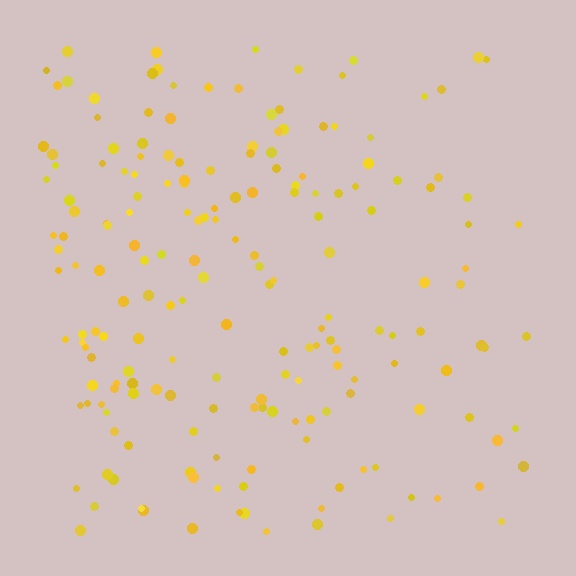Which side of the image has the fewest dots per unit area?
The right.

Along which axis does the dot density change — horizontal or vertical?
Horizontal.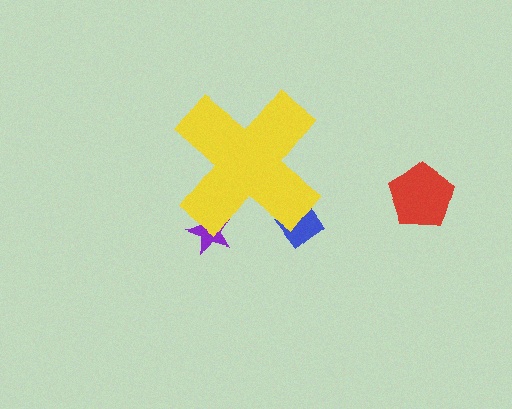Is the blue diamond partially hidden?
Yes, the blue diamond is partially hidden behind the yellow cross.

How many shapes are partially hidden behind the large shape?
2 shapes are partially hidden.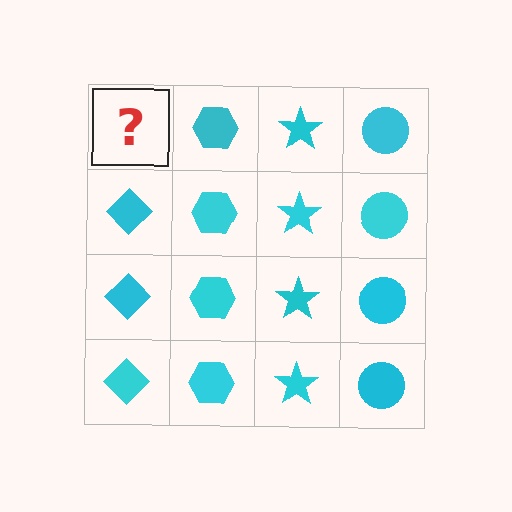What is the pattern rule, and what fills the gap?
The rule is that each column has a consistent shape. The gap should be filled with a cyan diamond.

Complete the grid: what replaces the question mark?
The question mark should be replaced with a cyan diamond.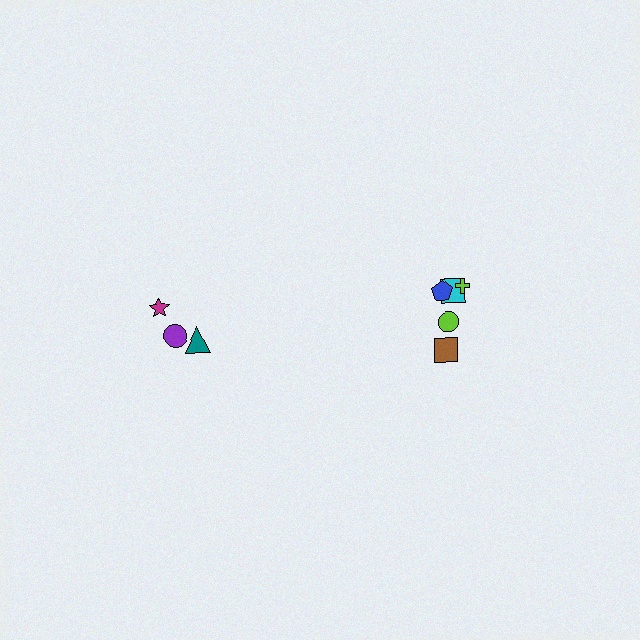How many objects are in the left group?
There are 3 objects.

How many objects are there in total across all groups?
There are 8 objects.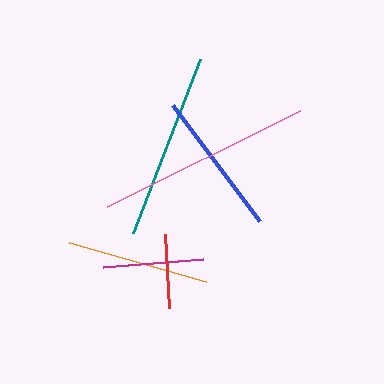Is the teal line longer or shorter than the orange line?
The teal line is longer than the orange line.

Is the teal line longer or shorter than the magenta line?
The teal line is longer than the magenta line.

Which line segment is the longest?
The pink line is the longest at approximately 215 pixels.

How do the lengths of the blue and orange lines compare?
The blue and orange lines are approximately the same length.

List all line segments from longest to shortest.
From longest to shortest: pink, teal, blue, orange, magenta, red.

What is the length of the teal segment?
The teal segment is approximately 186 pixels long.